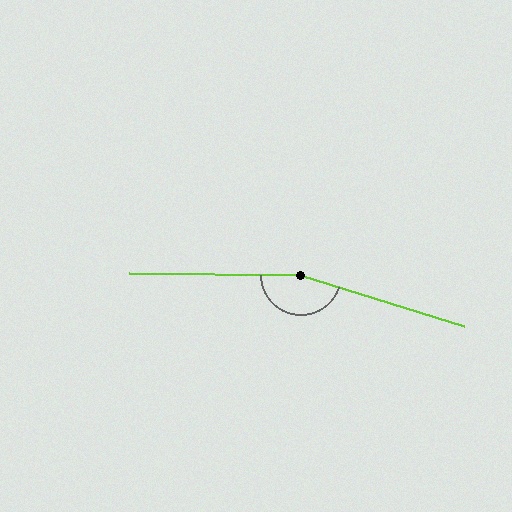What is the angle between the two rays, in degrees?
Approximately 163 degrees.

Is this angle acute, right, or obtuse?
It is obtuse.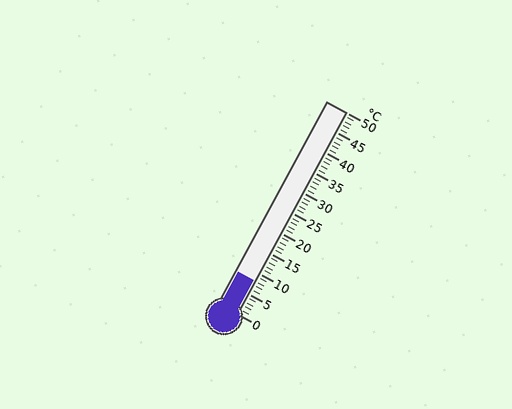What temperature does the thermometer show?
The thermometer shows approximately 8°C.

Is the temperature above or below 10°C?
The temperature is below 10°C.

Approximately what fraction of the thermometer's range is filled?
The thermometer is filled to approximately 15% of its range.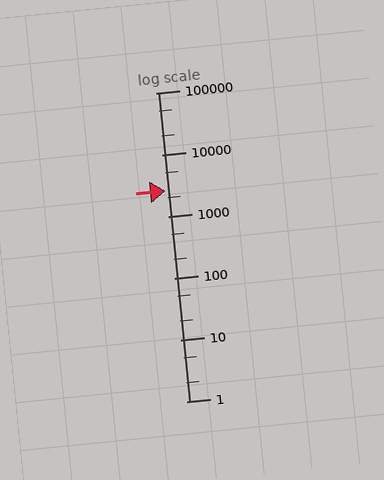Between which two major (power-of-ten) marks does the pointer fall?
The pointer is between 1000 and 10000.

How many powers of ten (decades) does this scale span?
The scale spans 5 decades, from 1 to 100000.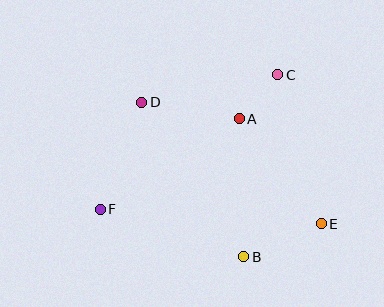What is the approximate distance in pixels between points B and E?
The distance between B and E is approximately 84 pixels.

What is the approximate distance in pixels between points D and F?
The distance between D and F is approximately 115 pixels.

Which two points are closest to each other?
Points A and C are closest to each other.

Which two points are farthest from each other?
Points C and F are farthest from each other.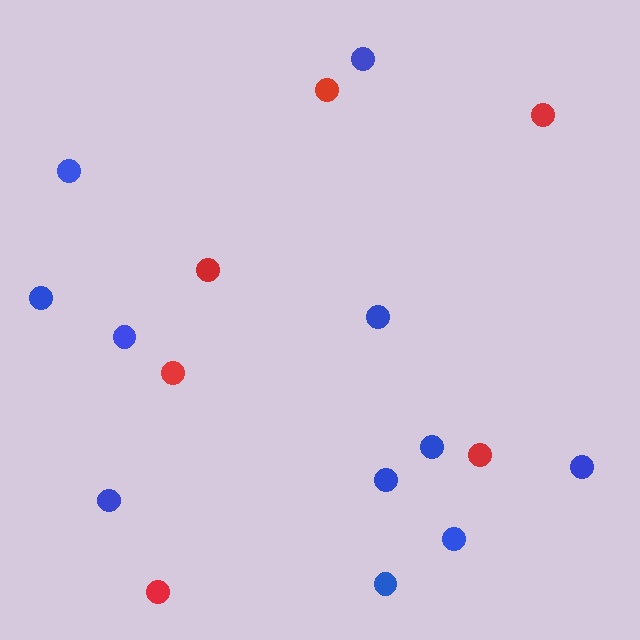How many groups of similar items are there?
There are 2 groups: one group of red circles (6) and one group of blue circles (11).